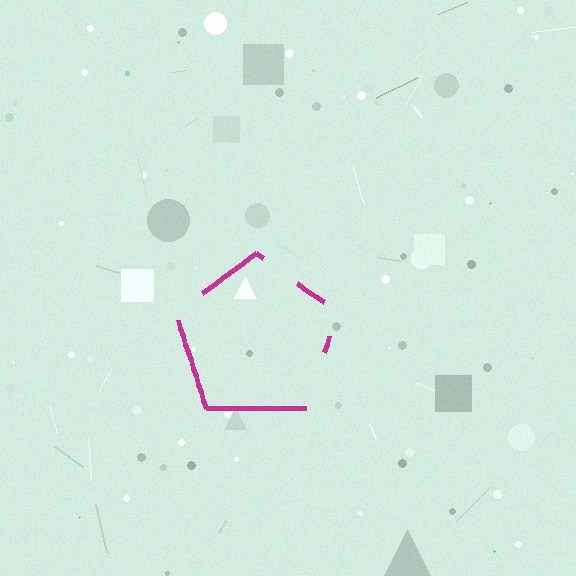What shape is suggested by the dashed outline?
The dashed outline suggests a pentagon.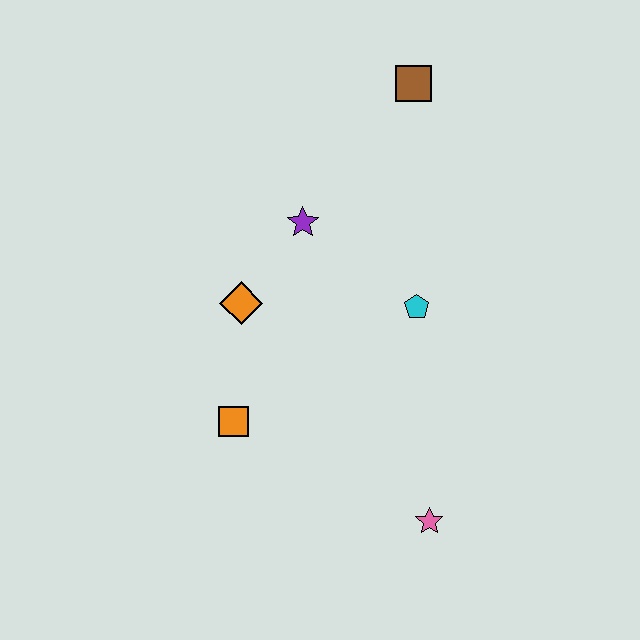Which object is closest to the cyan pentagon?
The purple star is closest to the cyan pentagon.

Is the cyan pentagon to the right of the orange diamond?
Yes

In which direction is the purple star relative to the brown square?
The purple star is below the brown square.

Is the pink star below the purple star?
Yes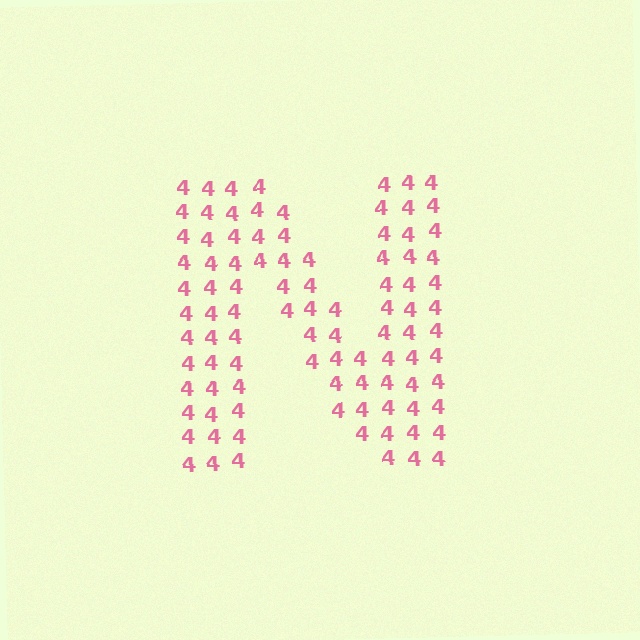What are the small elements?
The small elements are digit 4's.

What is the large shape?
The large shape is the letter N.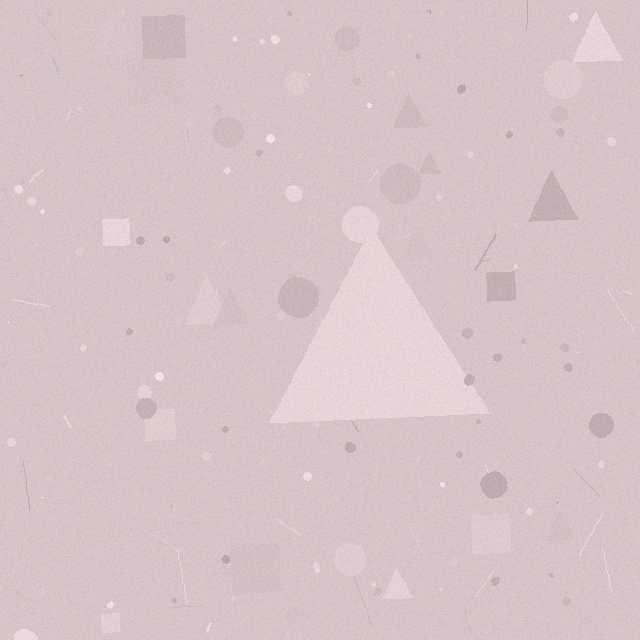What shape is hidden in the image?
A triangle is hidden in the image.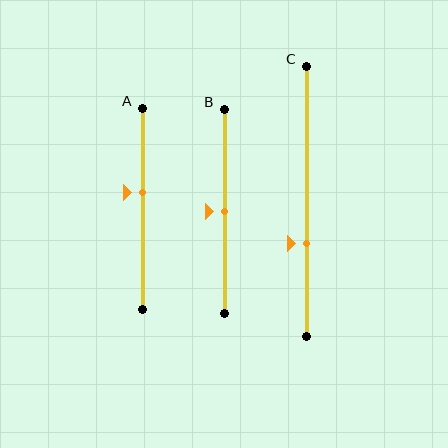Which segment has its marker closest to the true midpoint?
Segment B has its marker closest to the true midpoint.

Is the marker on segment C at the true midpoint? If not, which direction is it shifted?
No, the marker on segment C is shifted downward by about 16% of the segment length.